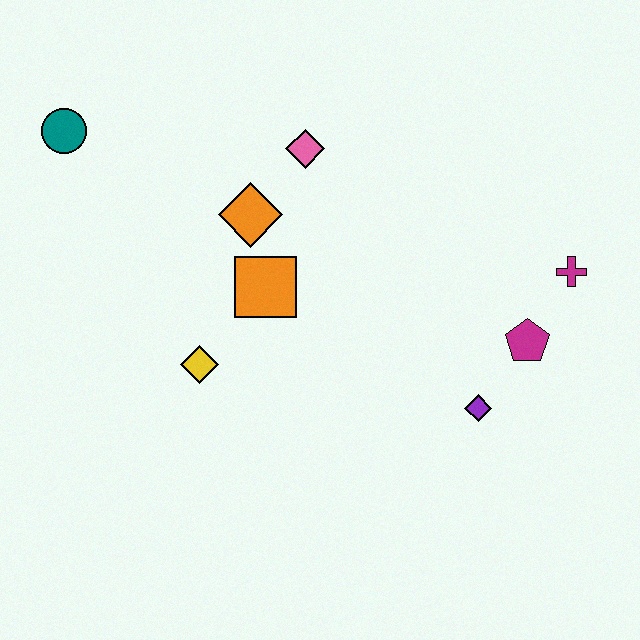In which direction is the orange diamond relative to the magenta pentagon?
The orange diamond is to the left of the magenta pentagon.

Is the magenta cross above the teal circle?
No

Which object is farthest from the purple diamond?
The teal circle is farthest from the purple diamond.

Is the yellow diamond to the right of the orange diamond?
No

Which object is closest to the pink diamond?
The orange diamond is closest to the pink diamond.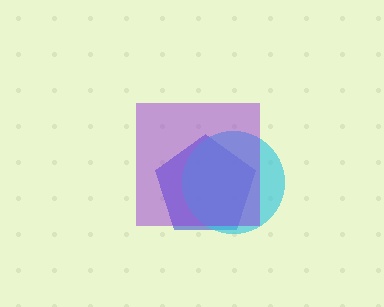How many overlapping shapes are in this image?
There are 3 overlapping shapes in the image.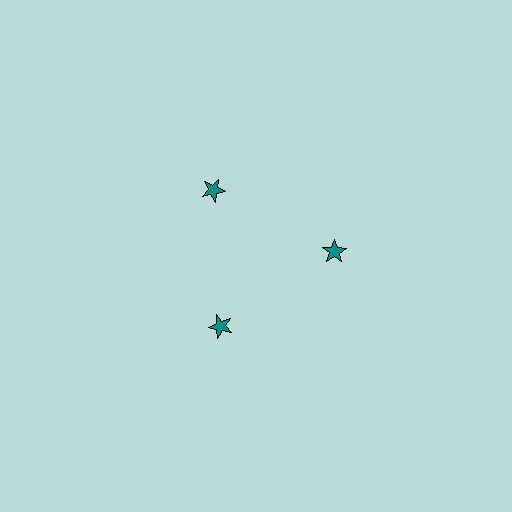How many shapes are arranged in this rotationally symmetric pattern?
There are 3 shapes, arranged in 3 groups of 1.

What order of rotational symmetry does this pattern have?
This pattern has 3-fold rotational symmetry.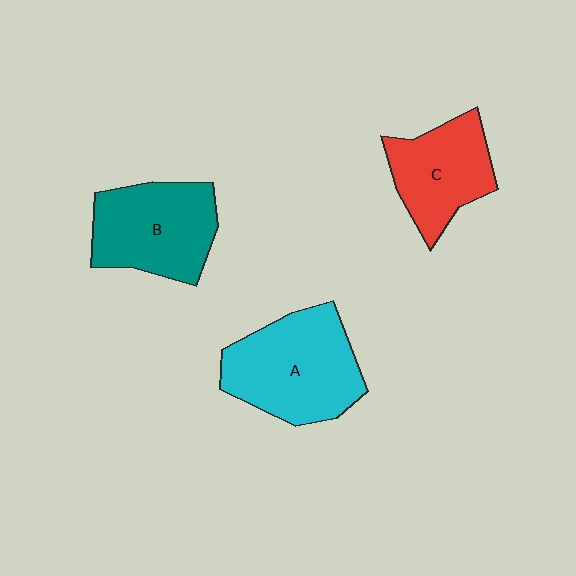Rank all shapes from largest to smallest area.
From largest to smallest: A (cyan), B (teal), C (red).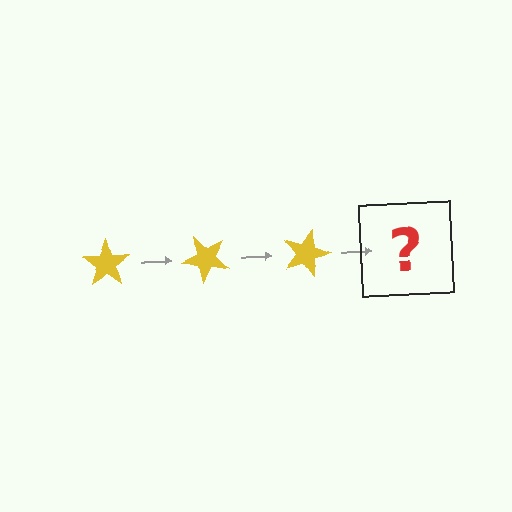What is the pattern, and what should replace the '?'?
The pattern is that the star rotates 45 degrees each step. The '?' should be a yellow star rotated 135 degrees.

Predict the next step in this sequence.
The next step is a yellow star rotated 135 degrees.